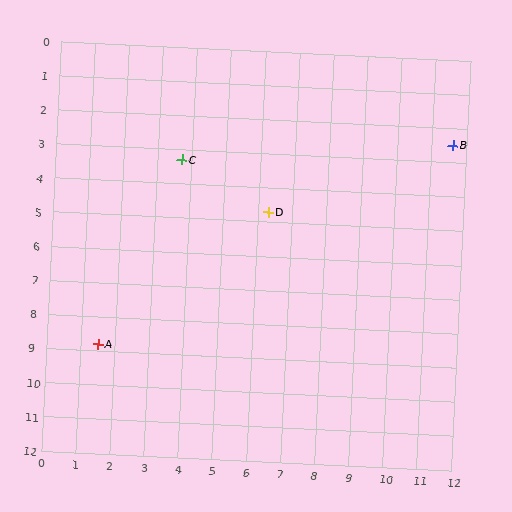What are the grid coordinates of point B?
Point B is at approximately (11.6, 2.5).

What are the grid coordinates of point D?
Point D is at approximately (6.3, 4.7).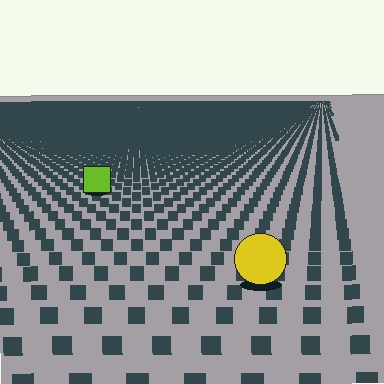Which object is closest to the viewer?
The yellow circle is closest. The texture marks near it are larger and more spread out.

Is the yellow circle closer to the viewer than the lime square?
Yes. The yellow circle is closer — you can tell from the texture gradient: the ground texture is coarser near it.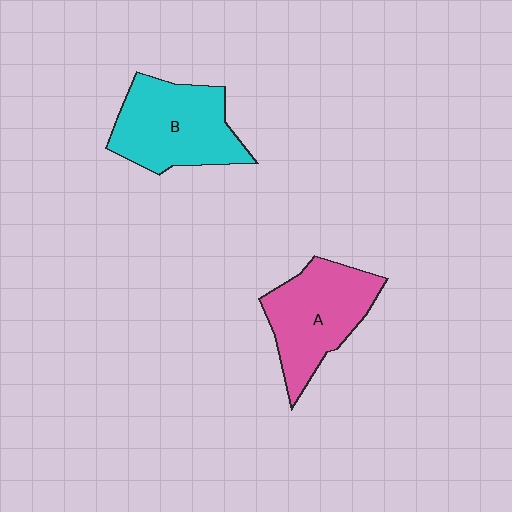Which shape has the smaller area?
Shape A (pink).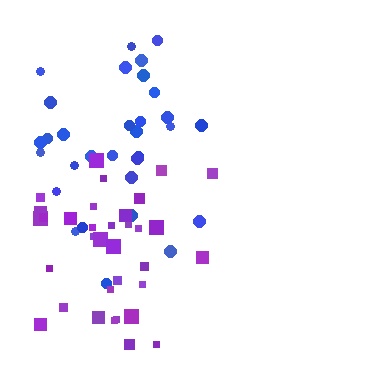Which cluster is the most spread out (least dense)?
Blue.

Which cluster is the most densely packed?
Purple.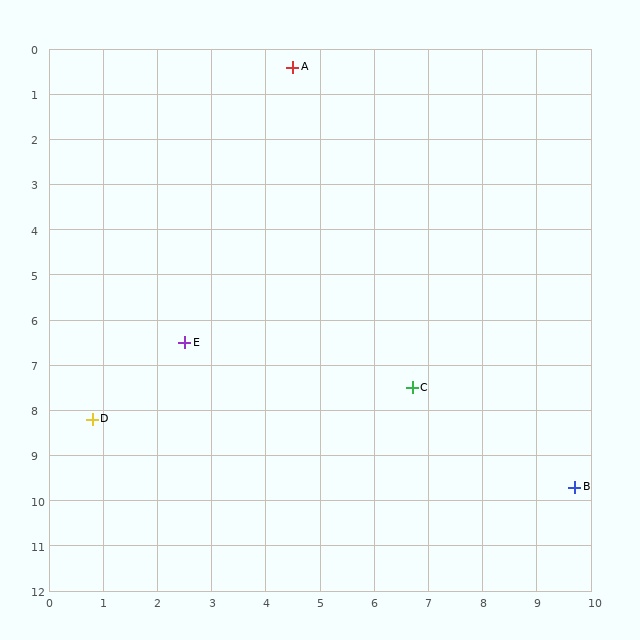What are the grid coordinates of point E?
Point E is at approximately (2.5, 6.5).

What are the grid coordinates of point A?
Point A is at approximately (4.5, 0.4).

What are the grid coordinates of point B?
Point B is at approximately (9.7, 9.7).